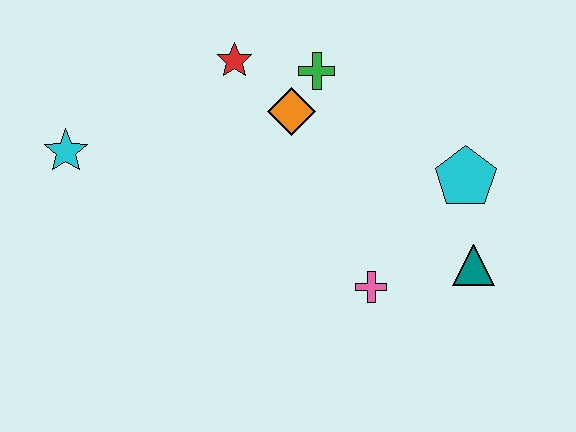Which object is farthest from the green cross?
The cyan star is farthest from the green cross.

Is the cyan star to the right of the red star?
No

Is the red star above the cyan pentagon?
Yes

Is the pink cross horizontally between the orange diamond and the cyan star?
No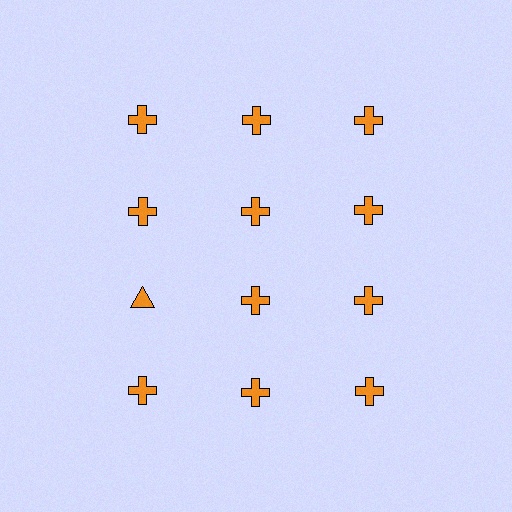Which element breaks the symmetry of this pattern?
The orange triangle in the third row, leftmost column breaks the symmetry. All other shapes are orange crosses.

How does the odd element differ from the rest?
It has a different shape: triangle instead of cross.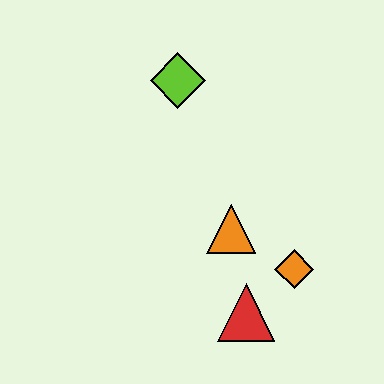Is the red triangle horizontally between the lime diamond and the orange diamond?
Yes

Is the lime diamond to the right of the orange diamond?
No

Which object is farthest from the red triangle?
The lime diamond is farthest from the red triangle.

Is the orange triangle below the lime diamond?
Yes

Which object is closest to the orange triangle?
The orange diamond is closest to the orange triangle.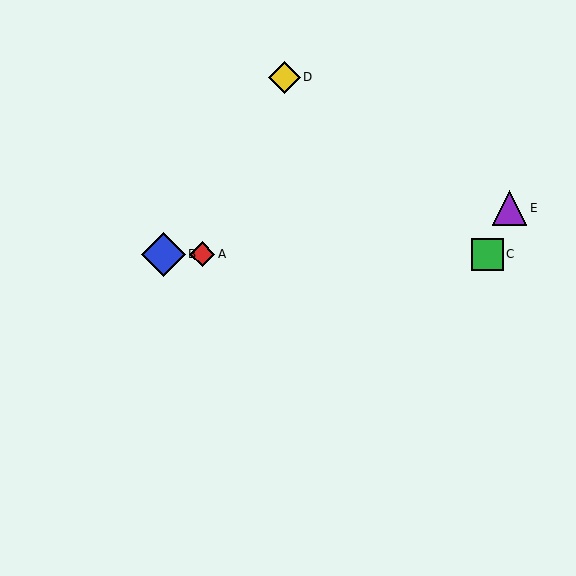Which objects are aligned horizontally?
Objects A, B, C are aligned horizontally.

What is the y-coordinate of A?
Object A is at y≈254.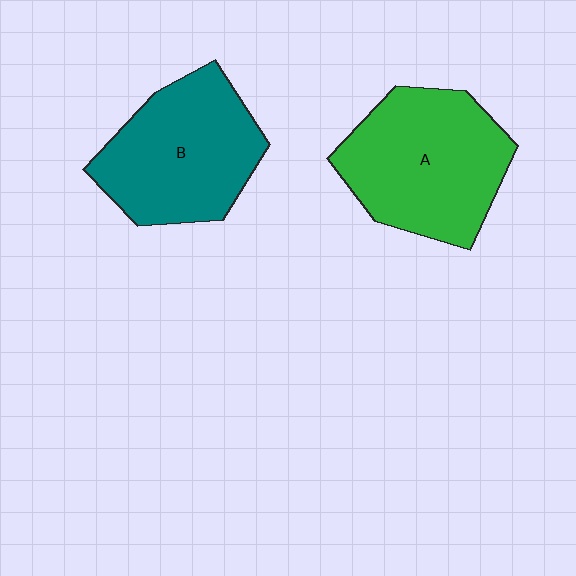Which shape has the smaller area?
Shape B (teal).